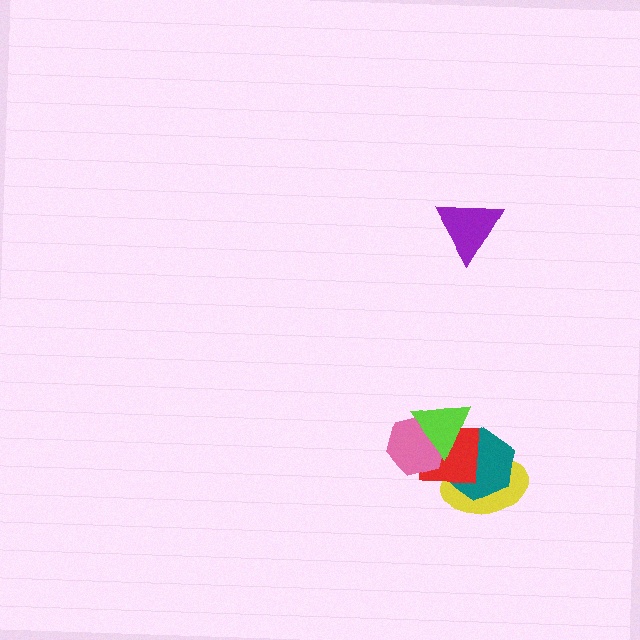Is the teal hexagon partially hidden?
Yes, it is partially covered by another shape.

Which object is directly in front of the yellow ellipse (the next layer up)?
The teal hexagon is directly in front of the yellow ellipse.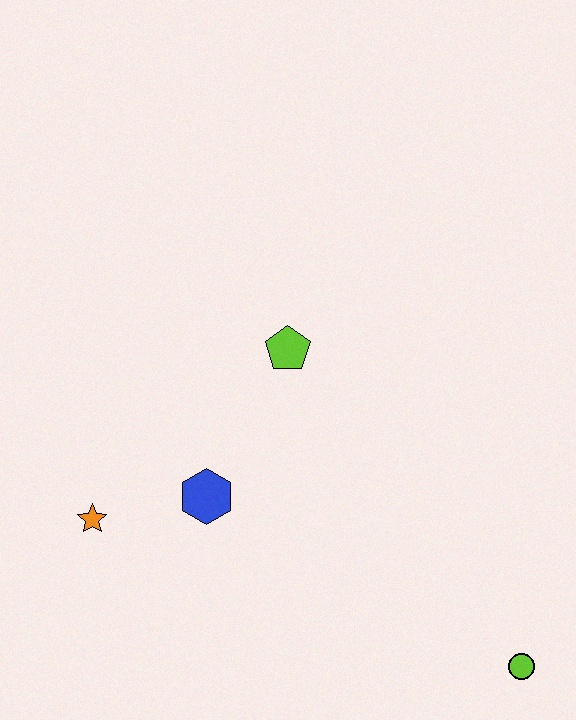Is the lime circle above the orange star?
No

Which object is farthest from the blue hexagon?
The lime circle is farthest from the blue hexagon.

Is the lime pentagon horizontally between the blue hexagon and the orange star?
No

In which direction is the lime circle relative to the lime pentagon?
The lime circle is below the lime pentagon.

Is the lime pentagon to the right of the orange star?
Yes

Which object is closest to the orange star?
The blue hexagon is closest to the orange star.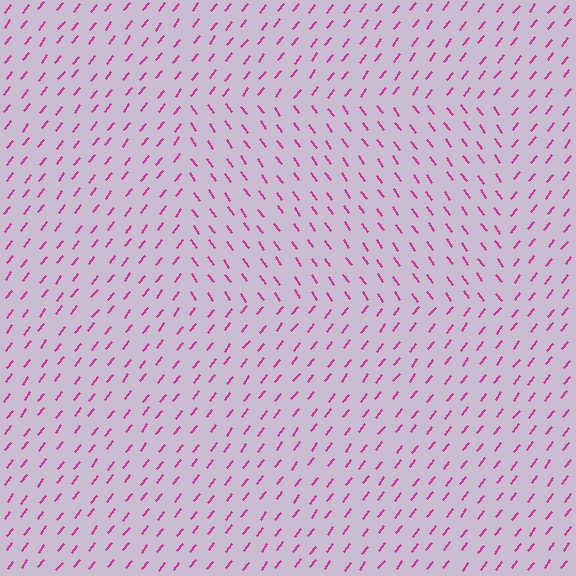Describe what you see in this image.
The image is filled with small magenta line segments. A rectangle region in the image has lines oriented differently from the surrounding lines, creating a visible texture boundary.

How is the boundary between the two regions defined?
The boundary is defined purely by a change in line orientation (approximately 74 degrees difference). All lines are the same color and thickness.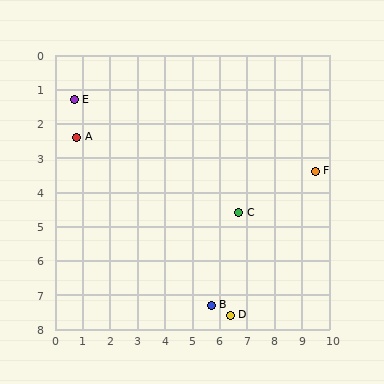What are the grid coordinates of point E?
Point E is at approximately (0.7, 1.3).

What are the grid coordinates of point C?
Point C is at approximately (6.7, 4.6).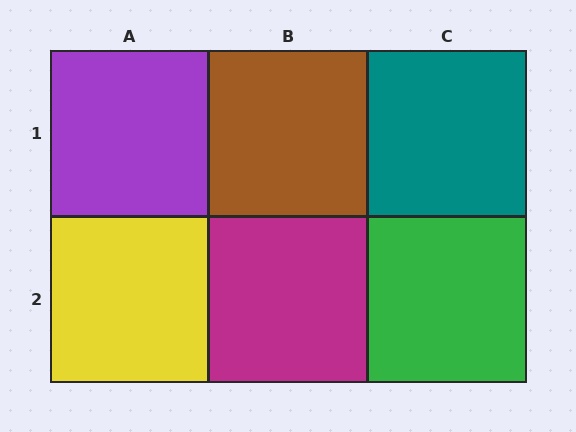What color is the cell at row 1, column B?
Brown.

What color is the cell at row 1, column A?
Purple.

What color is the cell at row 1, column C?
Teal.